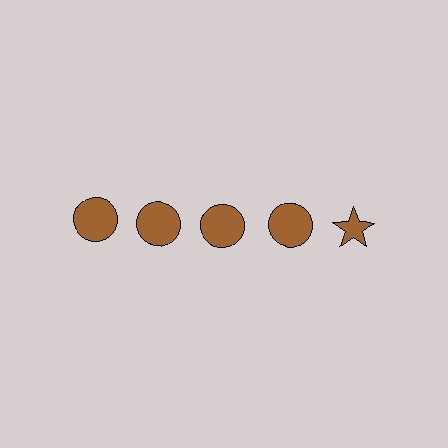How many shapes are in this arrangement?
There are 5 shapes arranged in a grid pattern.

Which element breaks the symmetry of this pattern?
The brown star in the top row, rightmost column breaks the symmetry. All other shapes are brown circles.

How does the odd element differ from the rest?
It has a different shape: star instead of circle.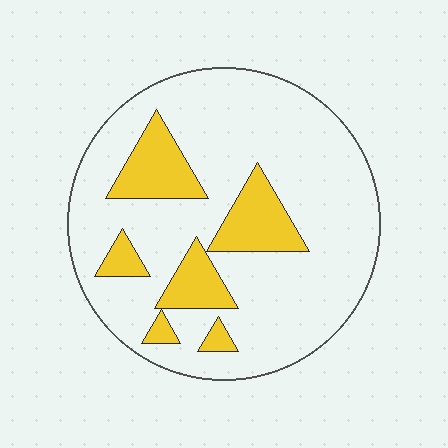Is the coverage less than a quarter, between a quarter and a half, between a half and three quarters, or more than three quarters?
Less than a quarter.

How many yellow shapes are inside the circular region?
6.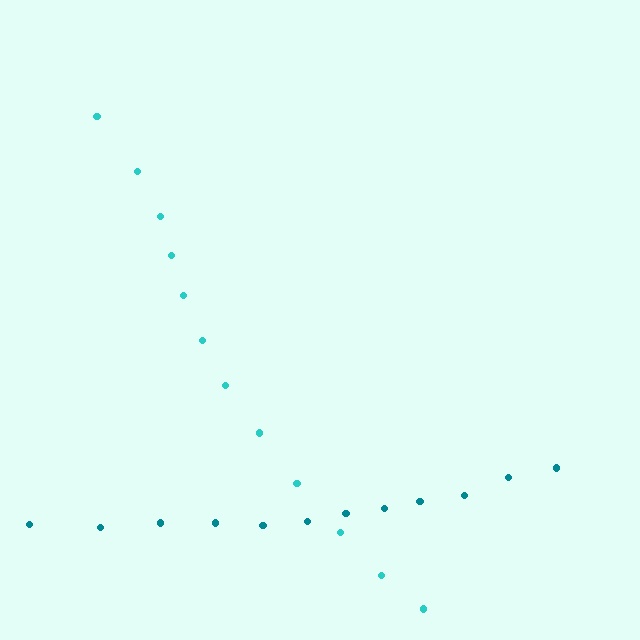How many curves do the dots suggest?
There are 2 distinct paths.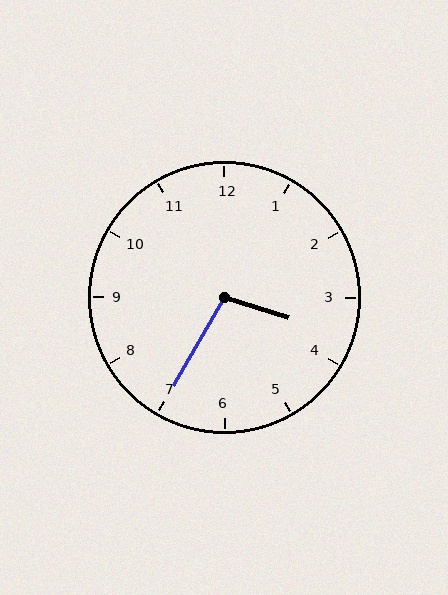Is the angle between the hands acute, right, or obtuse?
It is obtuse.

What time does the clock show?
3:35.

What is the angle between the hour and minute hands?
Approximately 102 degrees.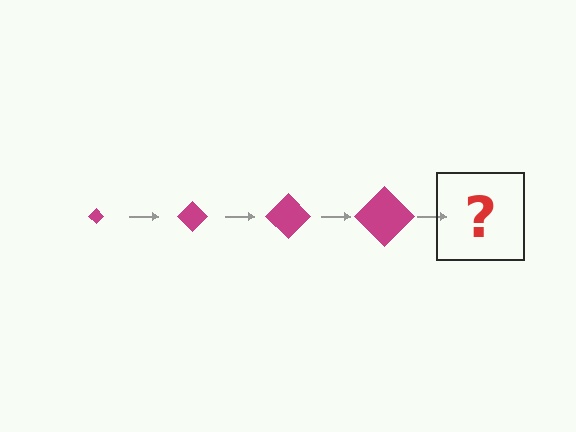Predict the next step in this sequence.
The next step is a magenta diamond, larger than the previous one.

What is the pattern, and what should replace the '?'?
The pattern is that the diamond gets progressively larger each step. The '?' should be a magenta diamond, larger than the previous one.